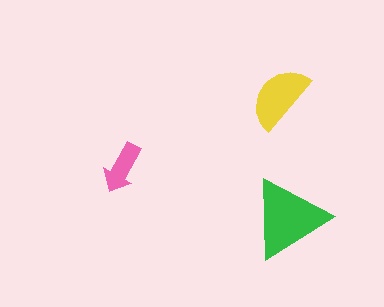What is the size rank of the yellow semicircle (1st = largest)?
2nd.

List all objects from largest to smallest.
The green triangle, the yellow semicircle, the pink arrow.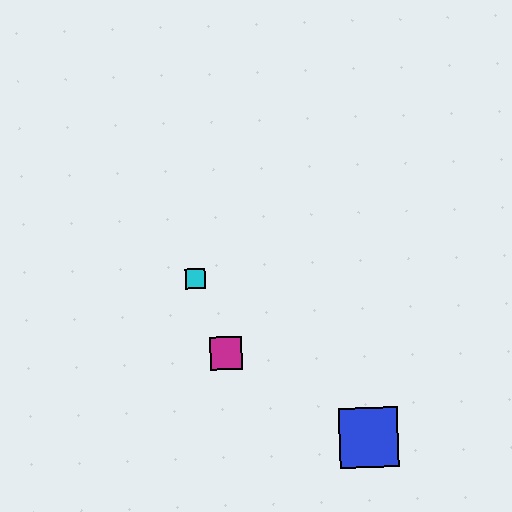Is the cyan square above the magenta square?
Yes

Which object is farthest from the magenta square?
The blue square is farthest from the magenta square.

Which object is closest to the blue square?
The magenta square is closest to the blue square.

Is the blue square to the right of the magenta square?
Yes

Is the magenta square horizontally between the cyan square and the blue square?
Yes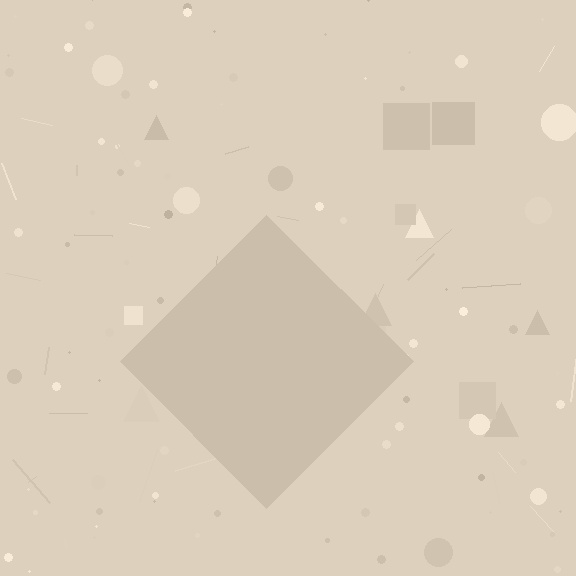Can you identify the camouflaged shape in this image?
The camouflaged shape is a diamond.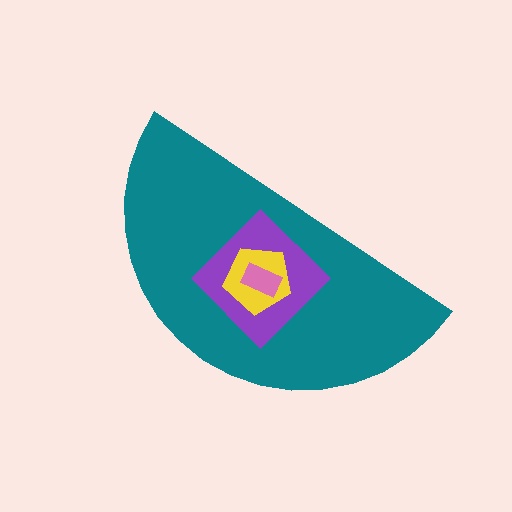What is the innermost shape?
The pink rectangle.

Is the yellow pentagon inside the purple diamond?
Yes.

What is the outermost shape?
The teal semicircle.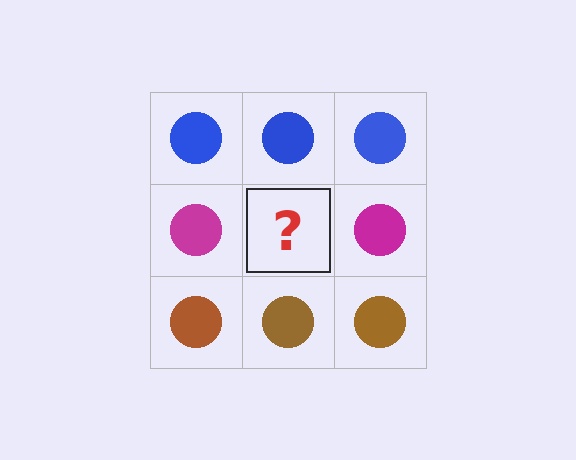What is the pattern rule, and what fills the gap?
The rule is that each row has a consistent color. The gap should be filled with a magenta circle.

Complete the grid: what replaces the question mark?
The question mark should be replaced with a magenta circle.